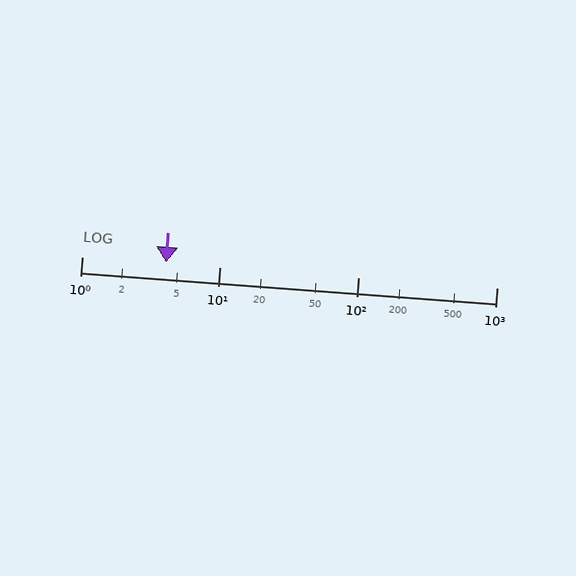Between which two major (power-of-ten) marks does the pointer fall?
The pointer is between 1 and 10.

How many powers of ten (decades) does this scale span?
The scale spans 3 decades, from 1 to 1000.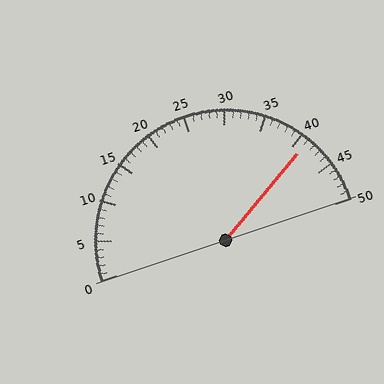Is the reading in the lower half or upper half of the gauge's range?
The reading is in the upper half of the range (0 to 50).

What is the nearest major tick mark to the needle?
The nearest major tick mark is 40.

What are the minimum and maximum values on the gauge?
The gauge ranges from 0 to 50.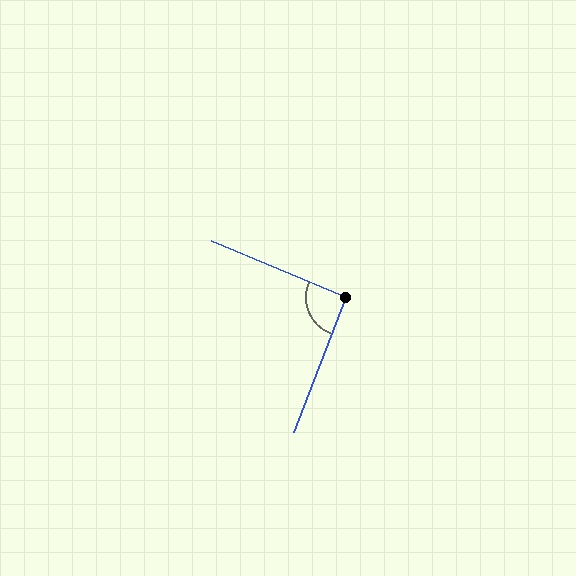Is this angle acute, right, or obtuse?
It is approximately a right angle.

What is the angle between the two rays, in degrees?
Approximately 91 degrees.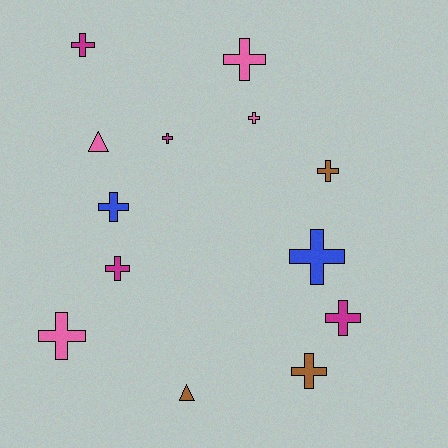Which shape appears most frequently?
Cross, with 11 objects.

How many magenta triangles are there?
There are no magenta triangles.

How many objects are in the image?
There are 13 objects.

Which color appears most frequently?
Pink, with 4 objects.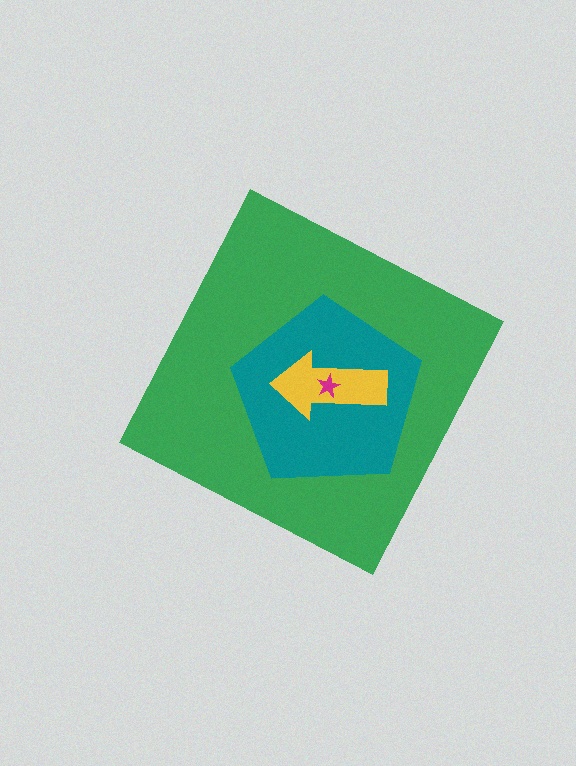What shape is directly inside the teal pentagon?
The yellow arrow.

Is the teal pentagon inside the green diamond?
Yes.